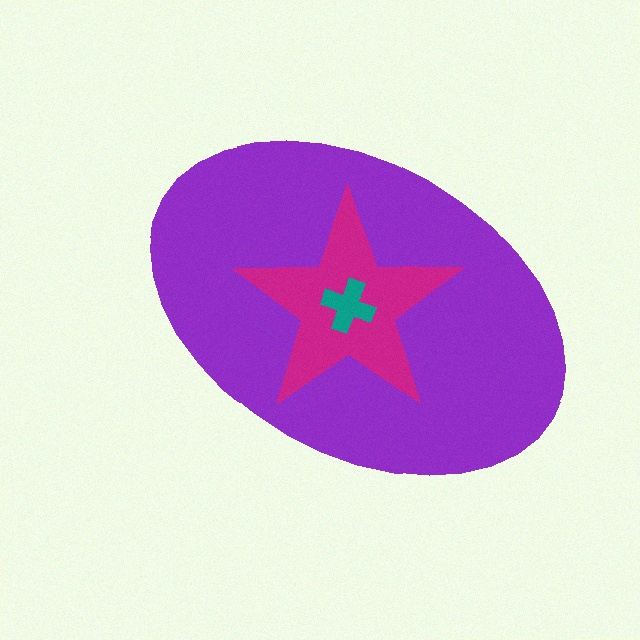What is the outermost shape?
The purple ellipse.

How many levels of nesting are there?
3.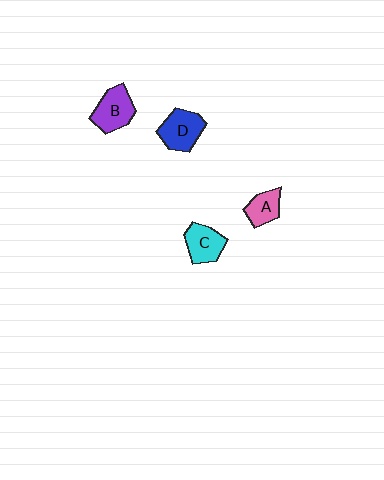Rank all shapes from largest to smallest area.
From largest to smallest: D (blue), B (purple), C (cyan), A (pink).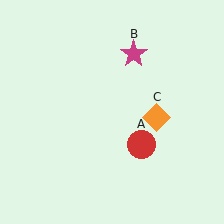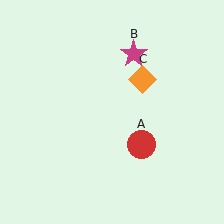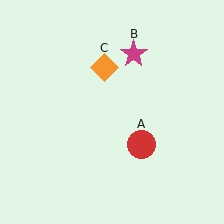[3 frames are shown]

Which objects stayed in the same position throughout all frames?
Red circle (object A) and magenta star (object B) remained stationary.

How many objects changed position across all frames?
1 object changed position: orange diamond (object C).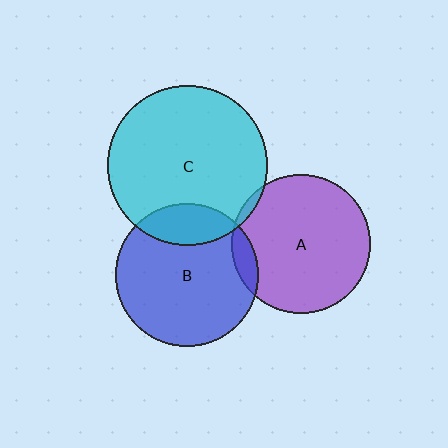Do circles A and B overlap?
Yes.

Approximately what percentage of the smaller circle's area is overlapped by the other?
Approximately 10%.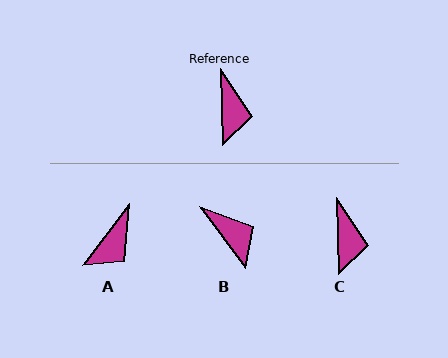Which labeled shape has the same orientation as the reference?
C.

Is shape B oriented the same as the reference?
No, it is off by about 35 degrees.